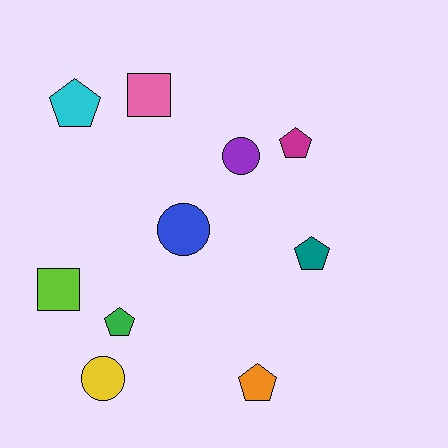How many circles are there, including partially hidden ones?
There are 3 circles.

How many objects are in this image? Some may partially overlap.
There are 10 objects.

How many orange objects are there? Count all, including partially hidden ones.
There is 1 orange object.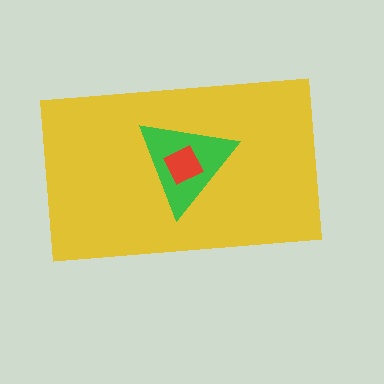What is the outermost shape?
The yellow rectangle.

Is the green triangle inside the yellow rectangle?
Yes.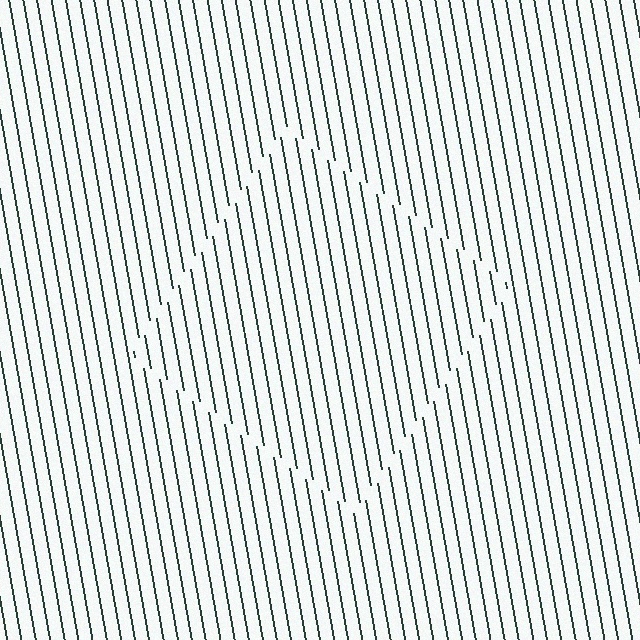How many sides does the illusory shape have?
4 sides — the line-ends trace a square.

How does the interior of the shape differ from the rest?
The interior of the shape contains the same grating, shifted by half a period — the contour is defined by the phase discontinuity where line-ends from the inner and outer gratings abut.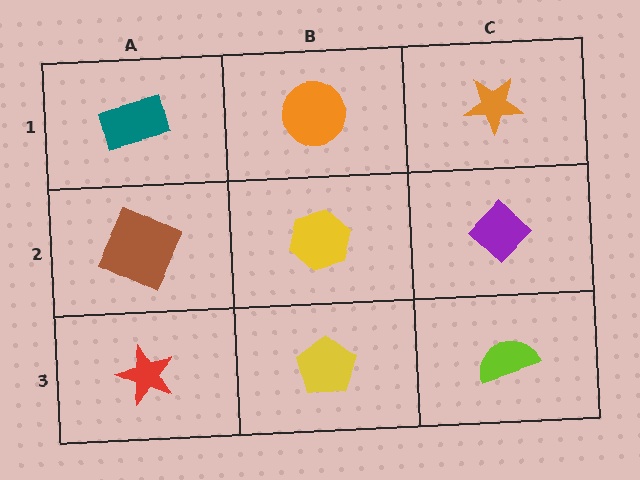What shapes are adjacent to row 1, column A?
A brown square (row 2, column A), an orange circle (row 1, column B).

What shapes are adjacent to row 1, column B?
A yellow hexagon (row 2, column B), a teal rectangle (row 1, column A), an orange star (row 1, column C).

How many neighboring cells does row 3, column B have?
3.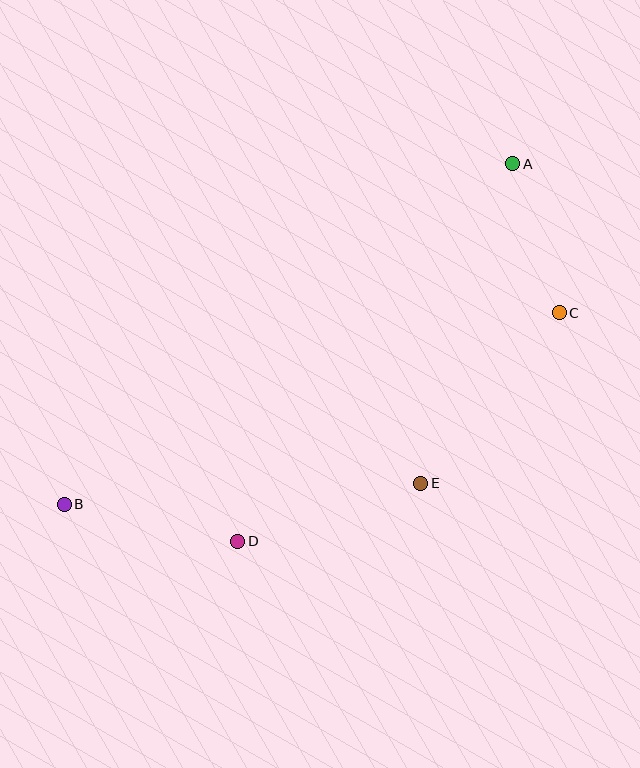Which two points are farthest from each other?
Points A and B are farthest from each other.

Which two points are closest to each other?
Points A and C are closest to each other.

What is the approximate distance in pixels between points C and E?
The distance between C and E is approximately 220 pixels.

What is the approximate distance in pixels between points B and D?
The distance between B and D is approximately 177 pixels.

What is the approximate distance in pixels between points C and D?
The distance between C and D is approximately 395 pixels.